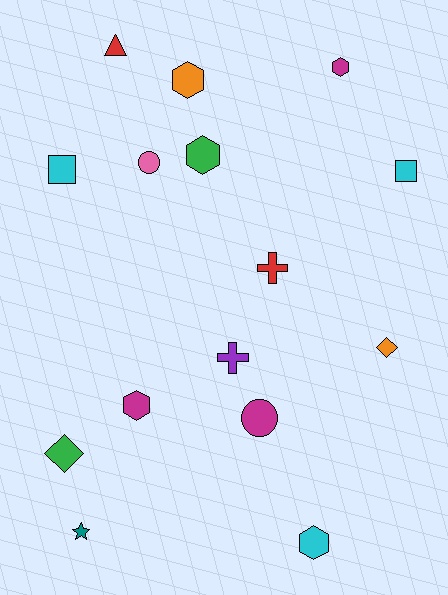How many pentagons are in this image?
There are no pentagons.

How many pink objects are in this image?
There is 1 pink object.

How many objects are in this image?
There are 15 objects.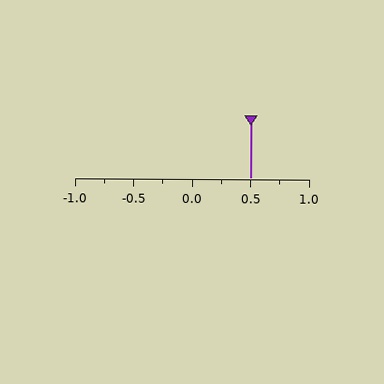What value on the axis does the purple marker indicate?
The marker indicates approximately 0.5.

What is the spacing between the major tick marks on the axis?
The major ticks are spaced 0.5 apart.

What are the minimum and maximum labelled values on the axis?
The axis runs from -1.0 to 1.0.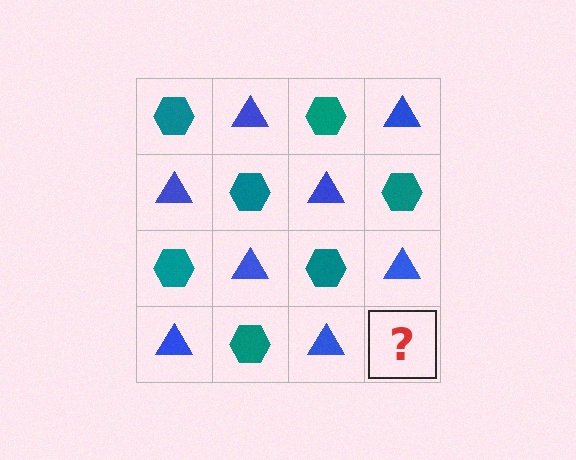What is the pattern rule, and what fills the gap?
The rule is that it alternates teal hexagon and blue triangle in a checkerboard pattern. The gap should be filled with a teal hexagon.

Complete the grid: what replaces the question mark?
The question mark should be replaced with a teal hexagon.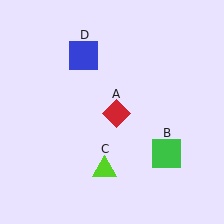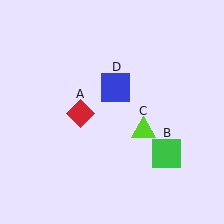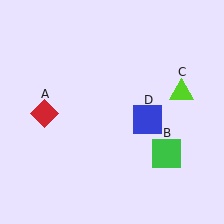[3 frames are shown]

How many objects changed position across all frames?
3 objects changed position: red diamond (object A), lime triangle (object C), blue square (object D).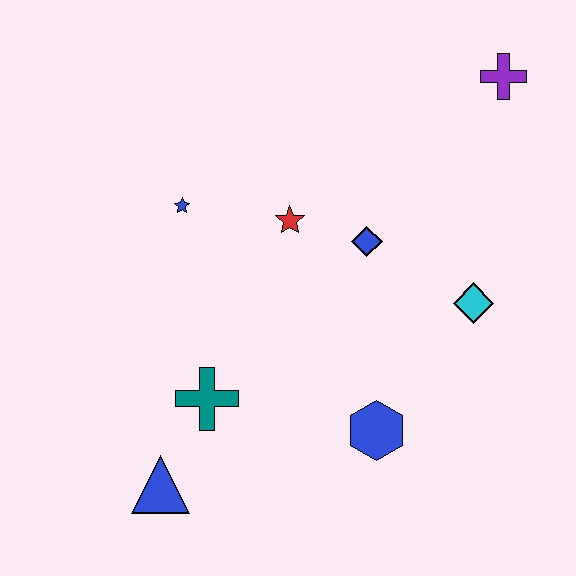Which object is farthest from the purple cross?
The blue triangle is farthest from the purple cross.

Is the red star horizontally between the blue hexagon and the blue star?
Yes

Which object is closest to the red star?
The blue diamond is closest to the red star.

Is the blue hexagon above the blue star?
No